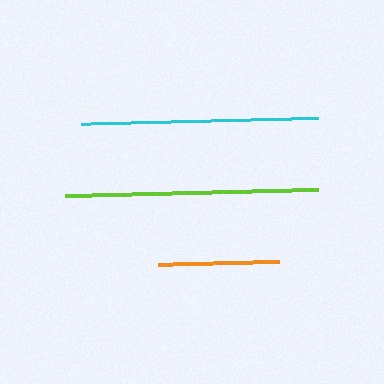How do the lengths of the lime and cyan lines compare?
The lime and cyan lines are approximately the same length.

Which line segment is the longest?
The lime line is the longest at approximately 253 pixels.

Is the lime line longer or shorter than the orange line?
The lime line is longer than the orange line.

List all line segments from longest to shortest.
From longest to shortest: lime, cyan, orange.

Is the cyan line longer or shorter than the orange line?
The cyan line is longer than the orange line.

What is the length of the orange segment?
The orange segment is approximately 121 pixels long.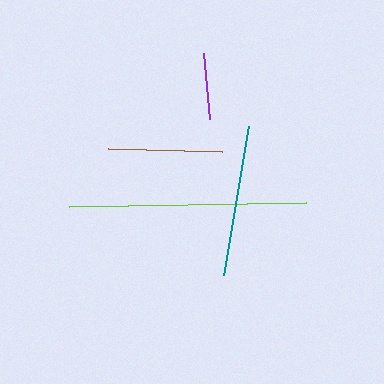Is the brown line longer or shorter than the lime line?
The lime line is longer than the brown line.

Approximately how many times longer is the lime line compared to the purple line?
The lime line is approximately 3.6 times the length of the purple line.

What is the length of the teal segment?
The teal segment is approximately 151 pixels long.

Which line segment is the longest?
The lime line is the longest at approximately 238 pixels.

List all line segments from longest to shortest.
From longest to shortest: lime, teal, brown, purple.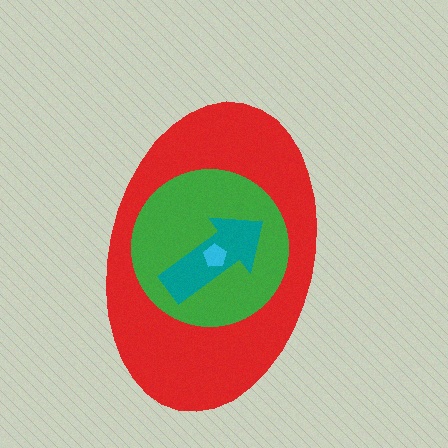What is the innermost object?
The cyan pentagon.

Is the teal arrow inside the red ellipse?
Yes.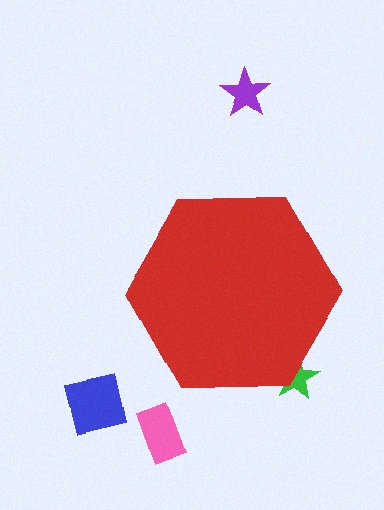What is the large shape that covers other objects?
A red hexagon.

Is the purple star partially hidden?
No, the purple star is fully visible.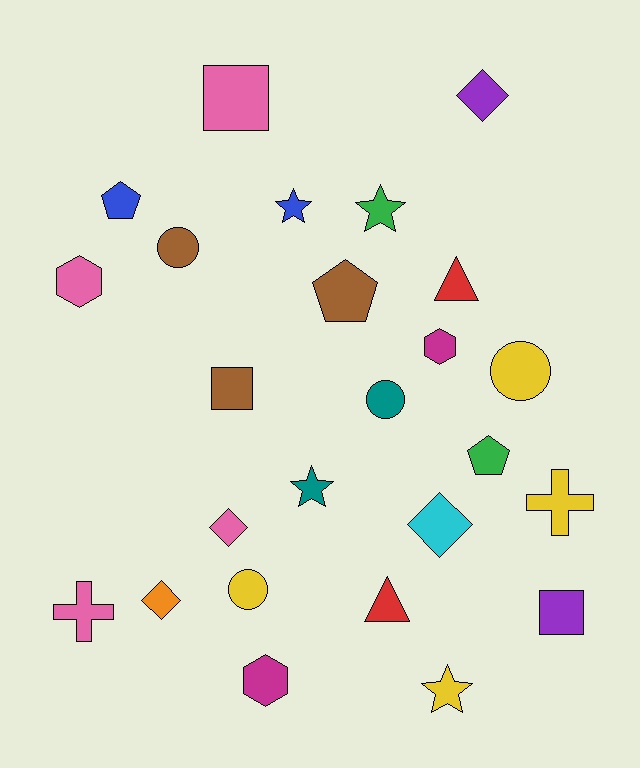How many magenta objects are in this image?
There are 2 magenta objects.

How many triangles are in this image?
There are 2 triangles.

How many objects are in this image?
There are 25 objects.